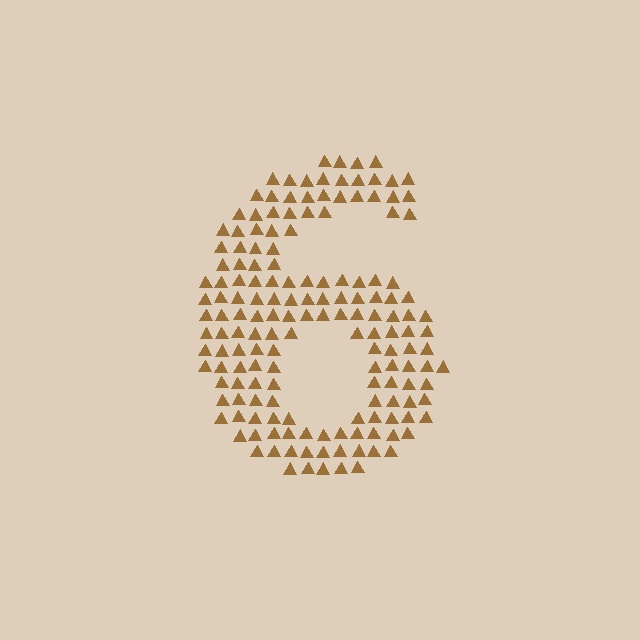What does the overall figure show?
The overall figure shows the digit 6.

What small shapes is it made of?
It is made of small triangles.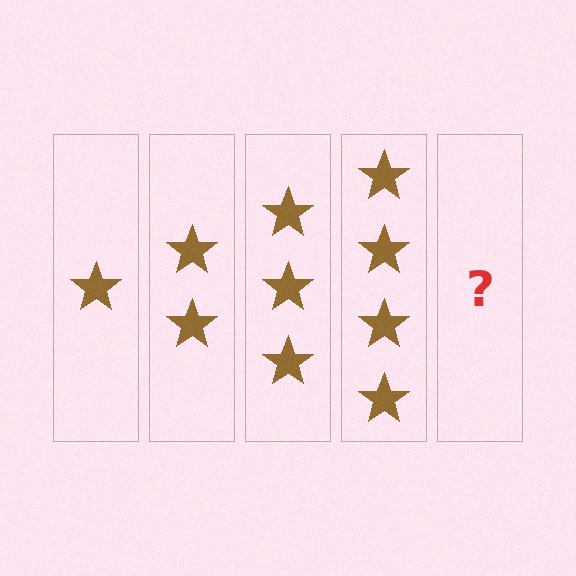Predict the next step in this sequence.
The next step is 5 stars.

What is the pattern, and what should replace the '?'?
The pattern is that each step adds one more star. The '?' should be 5 stars.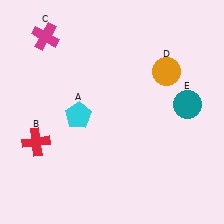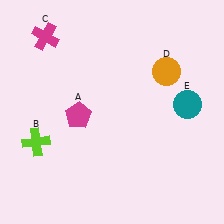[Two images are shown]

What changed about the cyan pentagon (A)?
In Image 1, A is cyan. In Image 2, it changed to magenta.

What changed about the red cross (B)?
In Image 1, B is red. In Image 2, it changed to lime.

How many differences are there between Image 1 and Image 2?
There are 2 differences between the two images.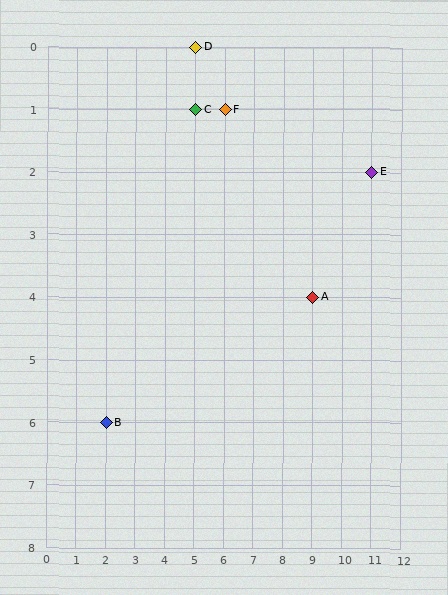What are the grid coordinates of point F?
Point F is at grid coordinates (6, 1).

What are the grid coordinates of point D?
Point D is at grid coordinates (5, 0).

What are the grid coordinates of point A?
Point A is at grid coordinates (9, 4).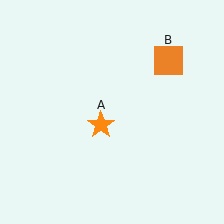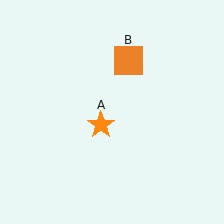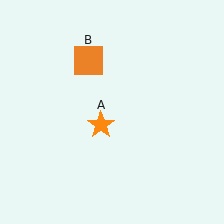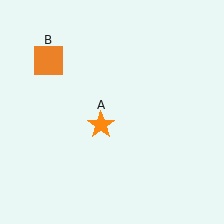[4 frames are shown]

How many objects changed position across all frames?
1 object changed position: orange square (object B).